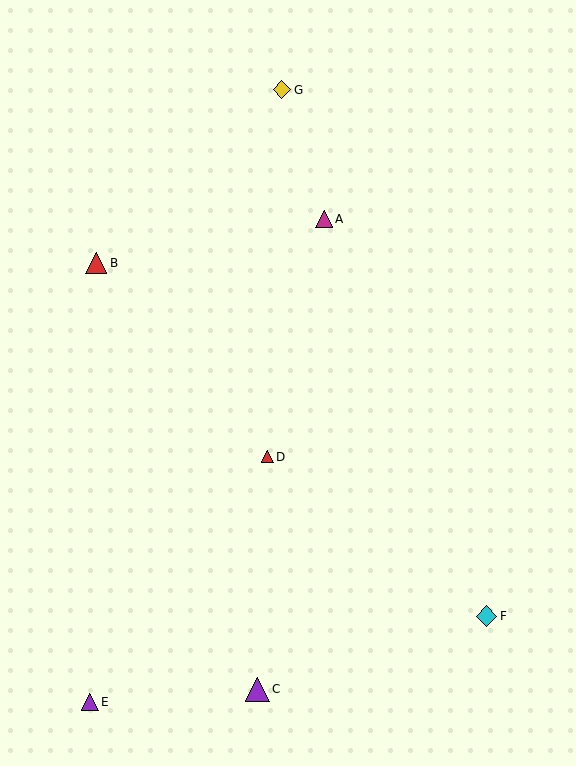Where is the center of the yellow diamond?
The center of the yellow diamond is at (282, 90).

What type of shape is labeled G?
Shape G is a yellow diamond.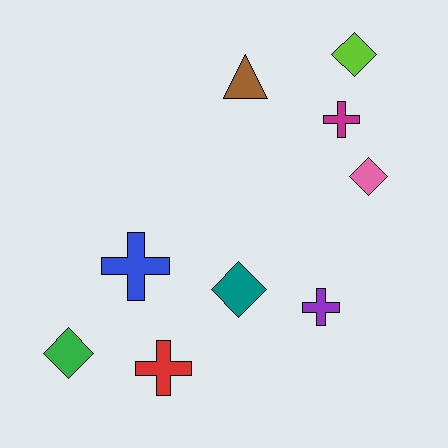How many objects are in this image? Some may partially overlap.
There are 9 objects.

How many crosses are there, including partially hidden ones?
There are 4 crosses.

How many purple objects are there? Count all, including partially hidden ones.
There is 1 purple object.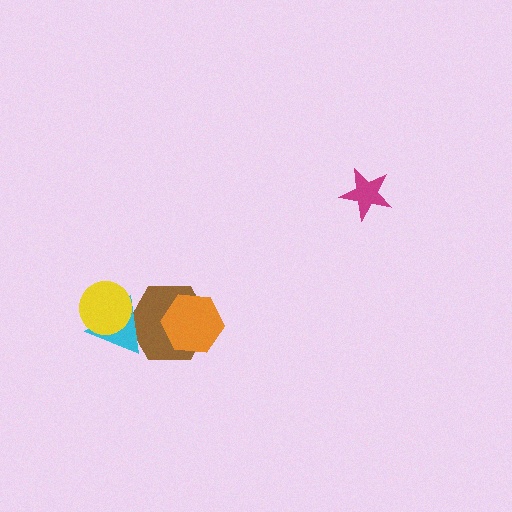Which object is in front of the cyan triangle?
The yellow circle is in front of the cyan triangle.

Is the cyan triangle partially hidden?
Yes, it is partially covered by another shape.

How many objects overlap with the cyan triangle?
2 objects overlap with the cyan triangle.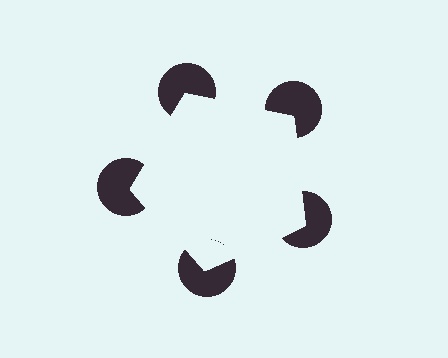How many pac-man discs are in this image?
There are 5 — one at each vertex of the illusory pentagon.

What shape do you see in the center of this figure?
An illusory pentagon — its edges are inferred from the aligned wedge cuts in the pac-man discs, not physically drawn.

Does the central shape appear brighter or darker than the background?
It typically appears slightly brighter than the background, even though no actual brightness change is drawn.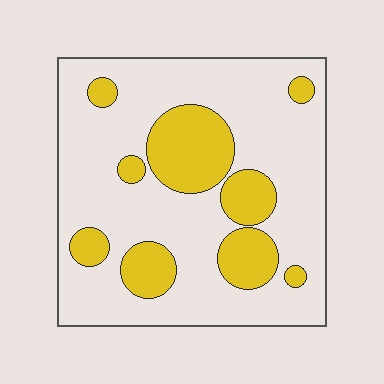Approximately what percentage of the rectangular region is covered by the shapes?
Approximately 25%.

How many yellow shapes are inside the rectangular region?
9.